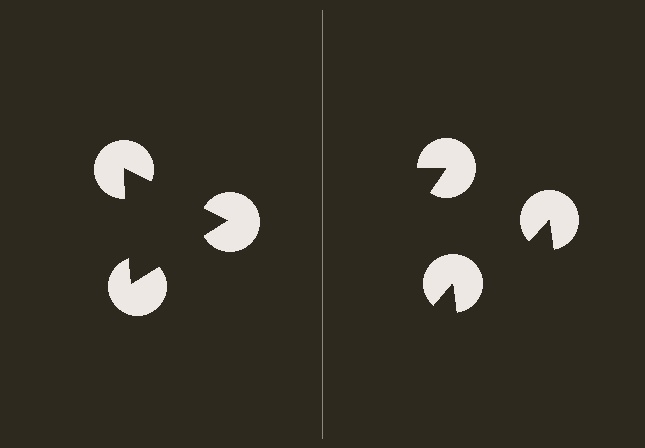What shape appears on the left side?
An illusory triangle.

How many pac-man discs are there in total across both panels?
6 — 3 on each side.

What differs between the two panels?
The pac-man discs are positioned identically on both sides; only the wedge orientations differ. On the left they align to a triangle; on the right they are misaligned.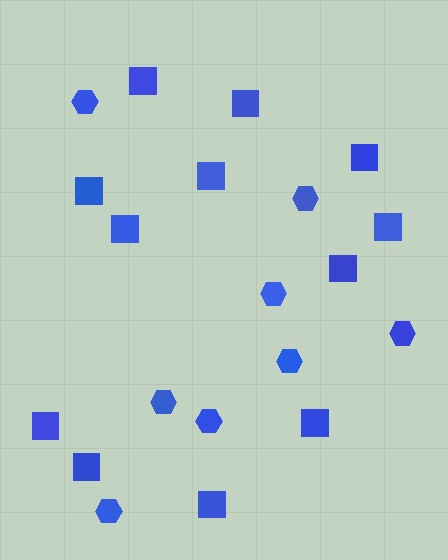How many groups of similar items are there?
There are 2 groups: one group of squares (12) and one group of hexagons (8).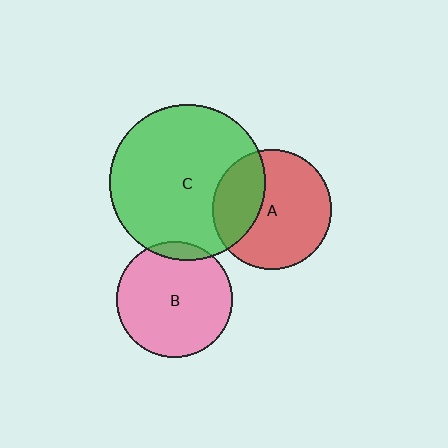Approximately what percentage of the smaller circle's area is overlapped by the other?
Approximately 10%.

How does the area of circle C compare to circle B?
Approximately 1.8 times.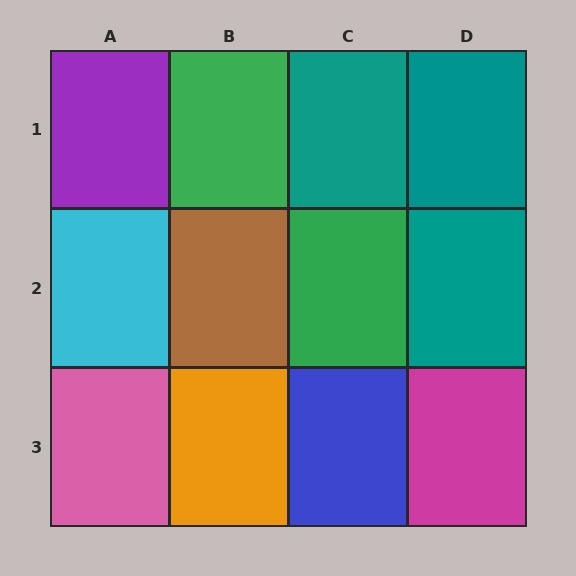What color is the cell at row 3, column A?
Pink.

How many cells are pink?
1 cell is pink.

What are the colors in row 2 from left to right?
Cyan, brown, green, teal.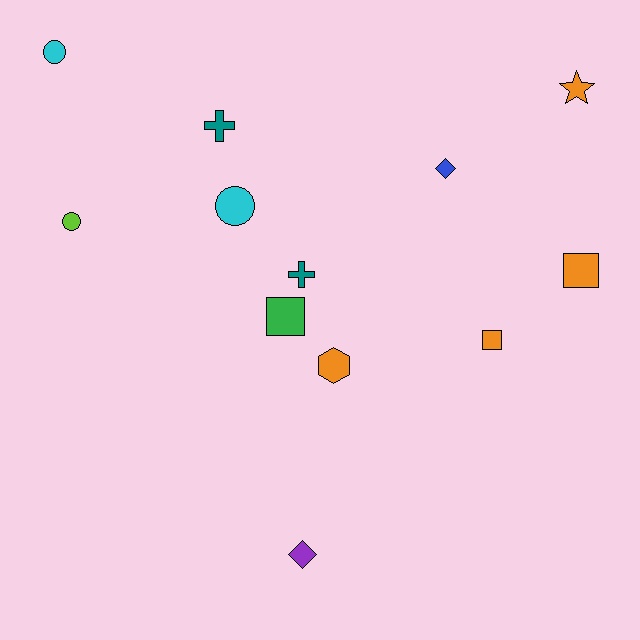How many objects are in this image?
There are 12 objects.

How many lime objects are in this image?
There is 1 lime object.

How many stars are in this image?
There is 1 star.